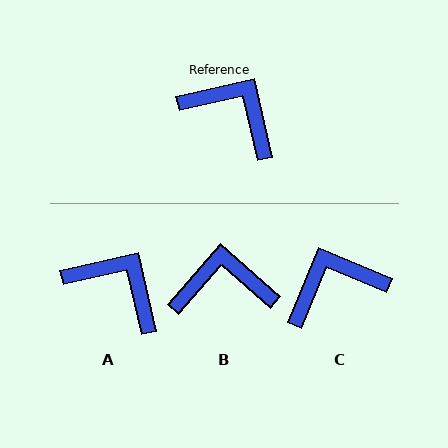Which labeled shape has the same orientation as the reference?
A.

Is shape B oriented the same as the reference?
No, it is off by about 36 degrees.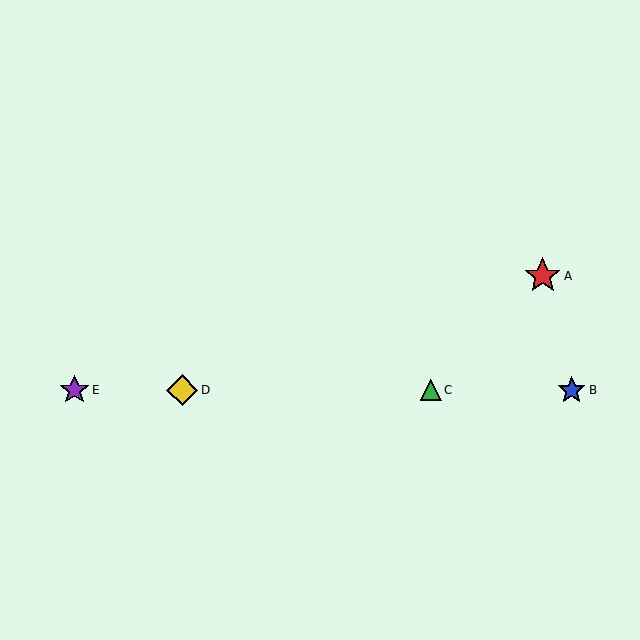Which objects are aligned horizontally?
Objects B, C, D, E are aligned horizontally.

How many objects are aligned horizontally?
4 objects (B, C, D, E) are aligned horizontally.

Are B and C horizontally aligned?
Yes, both are at y≈390.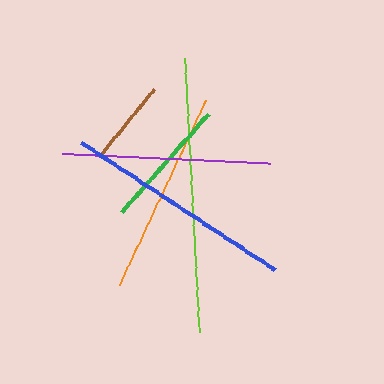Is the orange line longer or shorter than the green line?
The orange line is longer than the green line.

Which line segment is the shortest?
The brown line is the shortest at approximately 86 pixels.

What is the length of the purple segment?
The purple segment is approximately 209 pixels long.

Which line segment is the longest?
The lime line is the longest at approximately 275 pixels.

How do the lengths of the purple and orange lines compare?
The purple and orange lines are approximately the same length.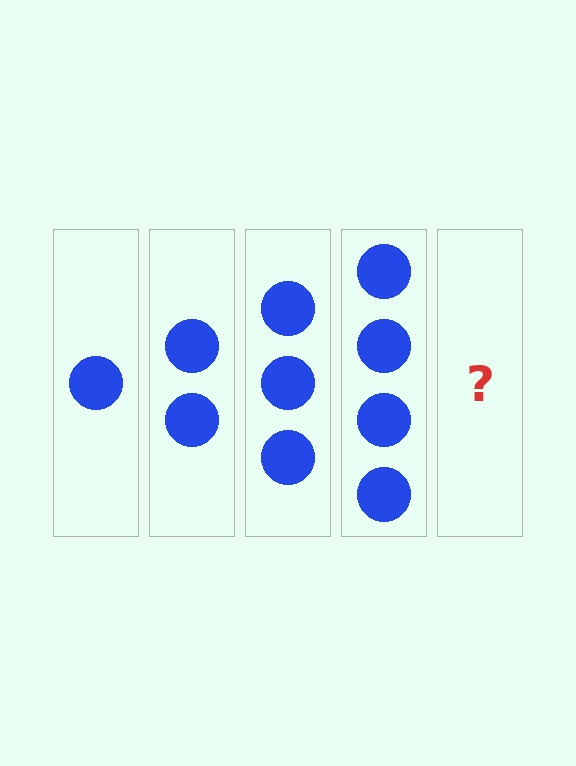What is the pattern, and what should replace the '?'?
The pattern is that each step adds one more circle. The '?' should be 5 circles.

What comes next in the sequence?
The next element should be 5 circles.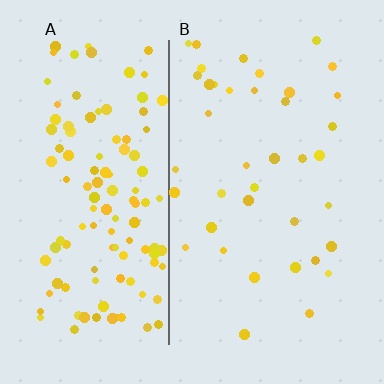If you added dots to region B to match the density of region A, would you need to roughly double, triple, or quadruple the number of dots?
Approximately triple.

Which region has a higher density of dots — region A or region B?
A (the left).